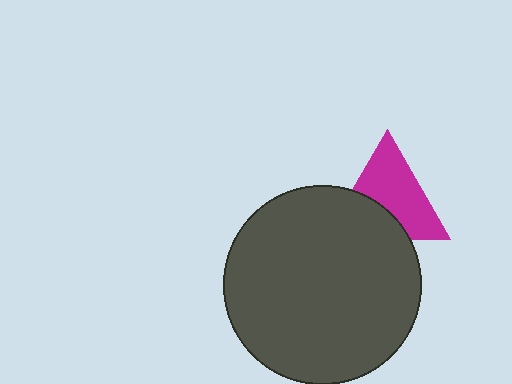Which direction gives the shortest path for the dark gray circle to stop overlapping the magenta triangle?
Moving down gives the shortest separation.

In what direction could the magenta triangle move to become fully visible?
The magenta triangle could move up. That would shift it out from behind the dark gray circle entirely.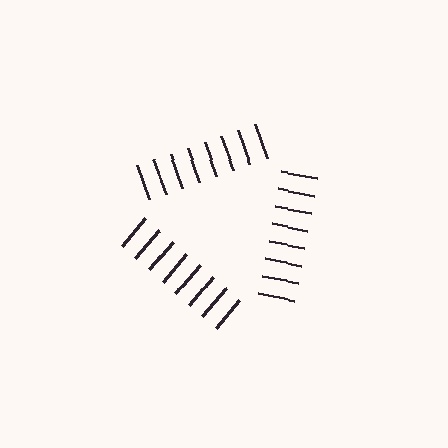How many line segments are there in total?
24 — 8 along each of the 3 edges.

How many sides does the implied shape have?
3 sides — the line-ends trace a triangle.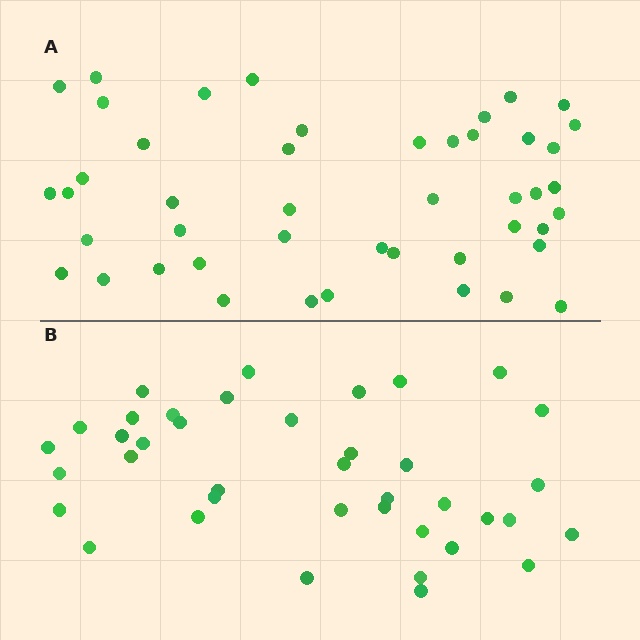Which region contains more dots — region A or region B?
Region A (the top region) has more dots.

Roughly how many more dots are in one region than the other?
Region A has roughly 8 or so more dots than region B.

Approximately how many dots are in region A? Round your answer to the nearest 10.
About 50 dots. (The exact count is 46, which rounds to 50.)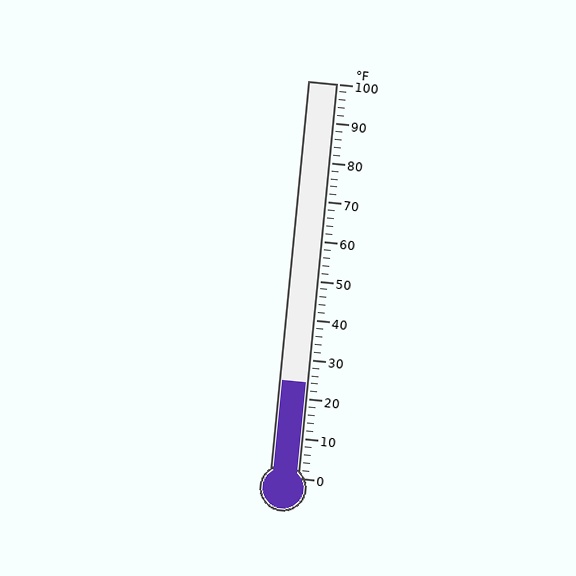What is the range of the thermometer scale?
The thermometer scale ranges from 0°F to 100°F.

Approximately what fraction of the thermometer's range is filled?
The thermometer is filled to approximately 25% of its range.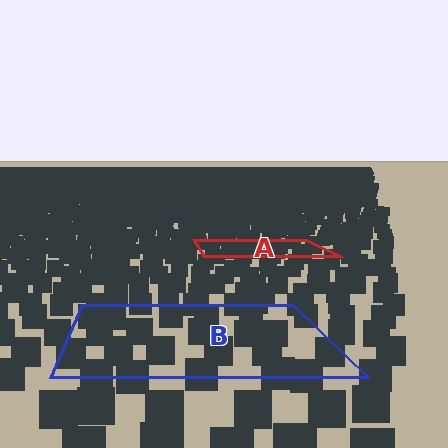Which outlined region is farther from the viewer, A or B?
Region A is farther from the viewer — the texture elements inside it appear smaller and more densely packed.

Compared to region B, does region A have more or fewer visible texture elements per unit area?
Region A has more texture elements per unit area — they are packed more densely because it is farther away.